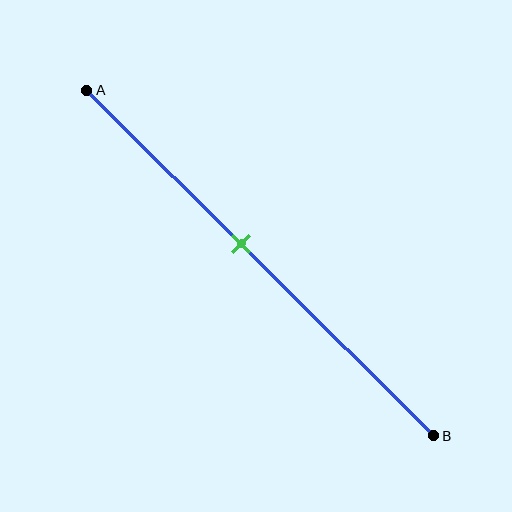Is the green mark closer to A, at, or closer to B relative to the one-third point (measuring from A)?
The green mark is closer to point B than the one-third point of segment AB.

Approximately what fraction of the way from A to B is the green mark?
The green mark is approximately 45% of the way from A to B.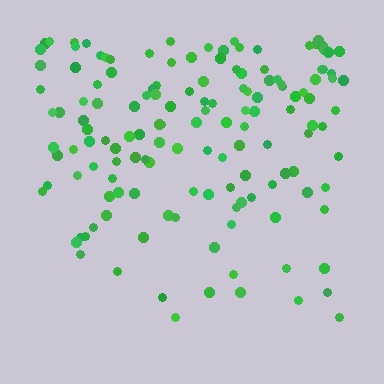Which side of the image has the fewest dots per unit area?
The bottom.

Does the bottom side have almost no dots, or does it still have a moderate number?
Still a moderate number, just noticeably fewer than the top.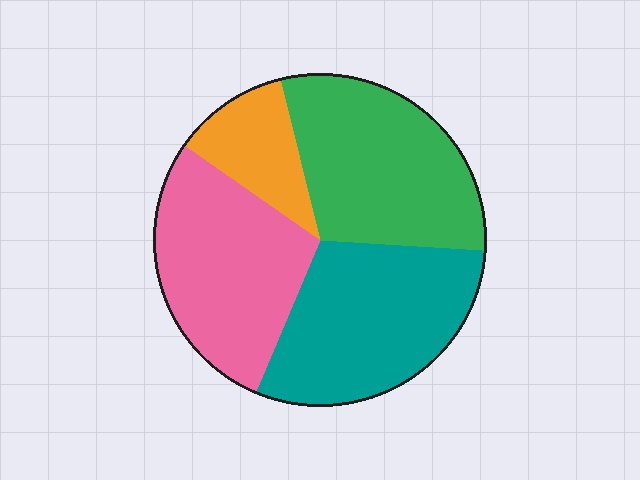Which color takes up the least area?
Orange, at roughly 10%.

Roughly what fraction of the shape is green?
Green takes up about one third (1/3) of the shape.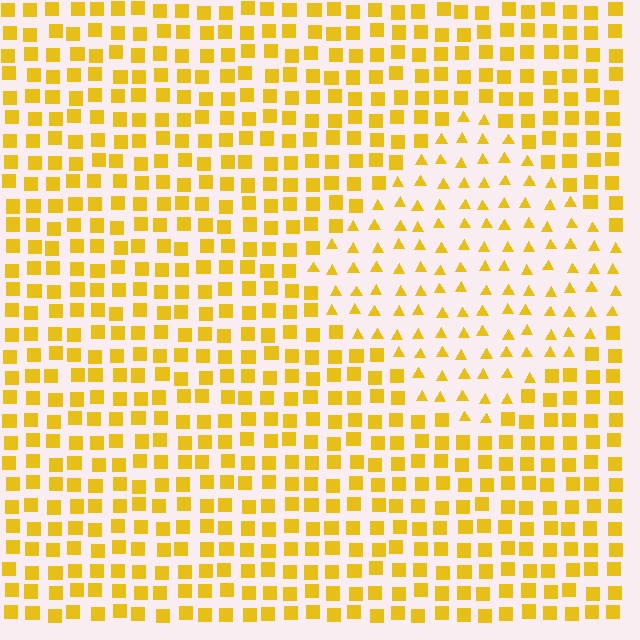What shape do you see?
I see a diamond.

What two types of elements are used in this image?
The image uses triangles inside the diamond region and squares outside it.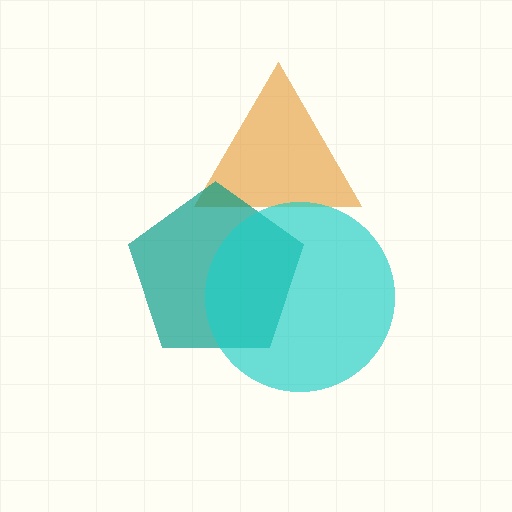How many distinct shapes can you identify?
There are 3 distinct shapes: an orange triangle, a teal pentagon, a cyan circle.